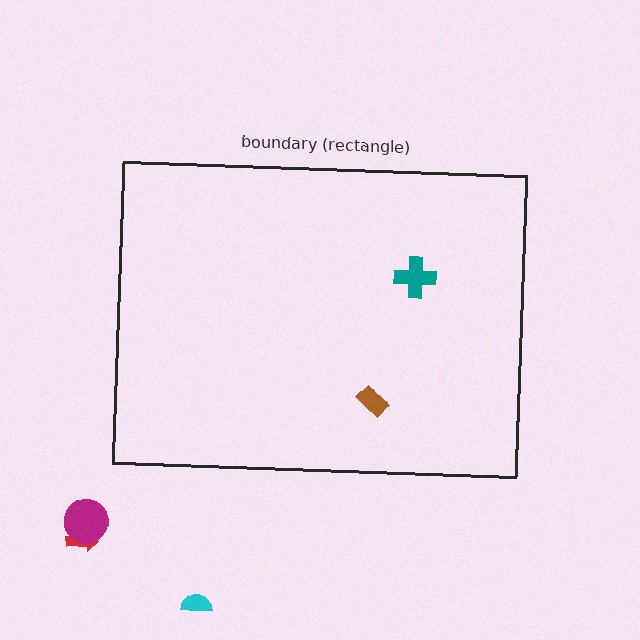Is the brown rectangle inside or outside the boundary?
Inside.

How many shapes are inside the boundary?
2 inside, 3 outside.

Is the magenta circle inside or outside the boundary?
Outside.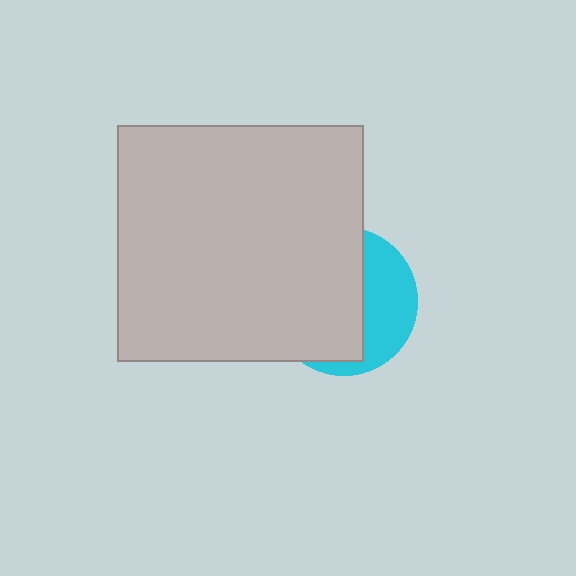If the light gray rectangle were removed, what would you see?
You would see the complete cyan circle.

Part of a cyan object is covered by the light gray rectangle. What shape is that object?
It is a circle.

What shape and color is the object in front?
The object in front is a light gray rectangle.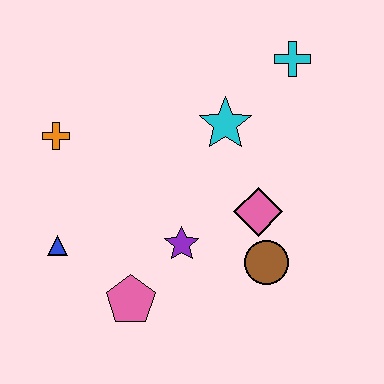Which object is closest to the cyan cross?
The cyan star is closest to the cyan cross.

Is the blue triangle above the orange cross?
No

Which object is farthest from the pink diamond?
The orange cross is farthest from the pink diamond.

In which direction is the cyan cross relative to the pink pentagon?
The cyan cross is above the pink pentagon.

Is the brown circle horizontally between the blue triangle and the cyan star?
No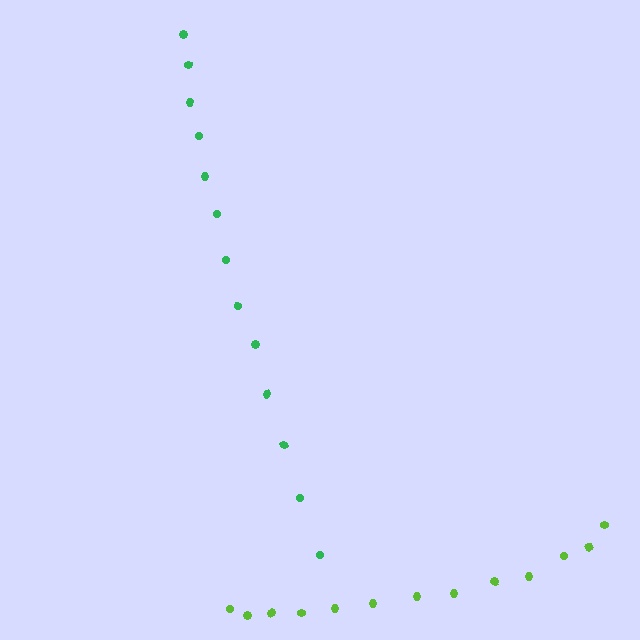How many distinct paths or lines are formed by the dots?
There are 2 distinct paths.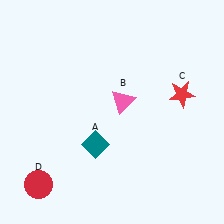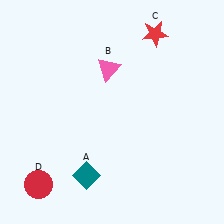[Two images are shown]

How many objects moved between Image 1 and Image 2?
3 objects moved between the two images.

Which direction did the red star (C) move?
The red star (C) moved up.